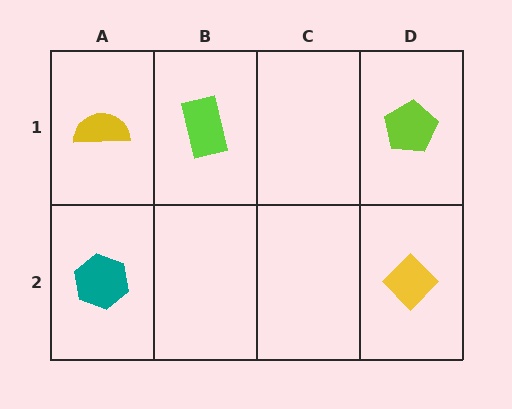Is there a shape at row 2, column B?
No, that cell is empty.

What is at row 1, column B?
A lime rectangle.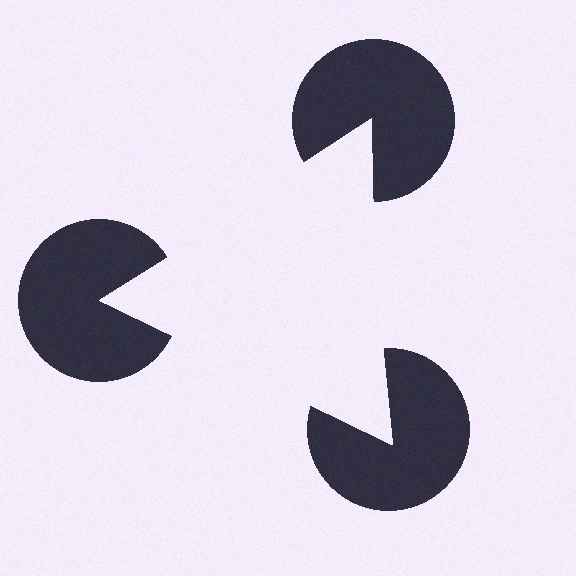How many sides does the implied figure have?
3 sides.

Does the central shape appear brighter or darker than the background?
It typically appears slightly brighter than the background, even though no actual brightness change is drawn.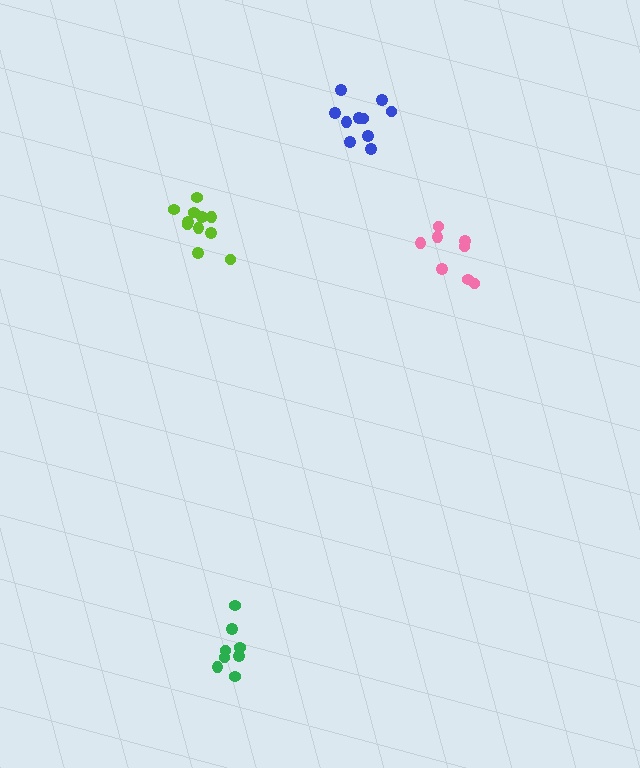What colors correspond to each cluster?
The clusters are colored: green, pink, blue, lime.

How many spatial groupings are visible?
There are 4 spatial groupings.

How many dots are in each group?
Group 1: 8 dots, Group 2: 8 dots, Group 3: 10 dots, Group 4: 11 dots (37 total).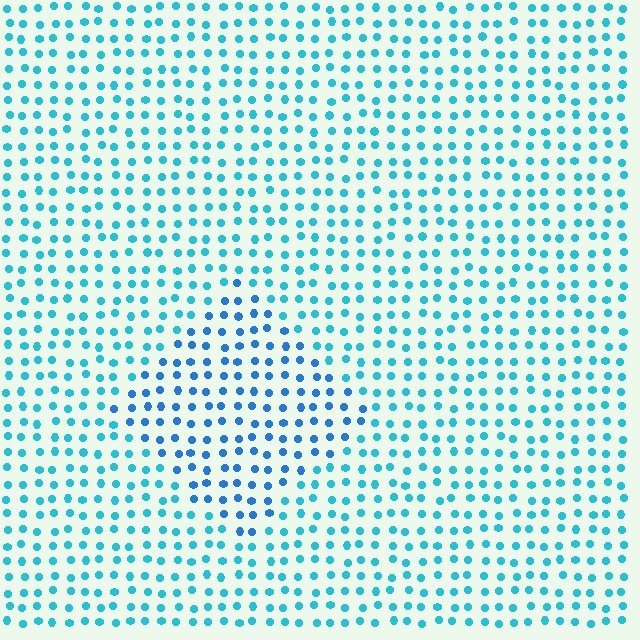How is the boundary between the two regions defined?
The boundary is defined purely by a slight shift in hue (about 25 degrees). Spacing, size, and orientation are identical on both sides.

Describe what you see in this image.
The image is filled with small cyan elements in a uniform arrangement. A diamond-shaped region is visible where the elements are tinted to a slightly different hue, forming a subtle color boundary.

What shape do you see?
I see a diamond.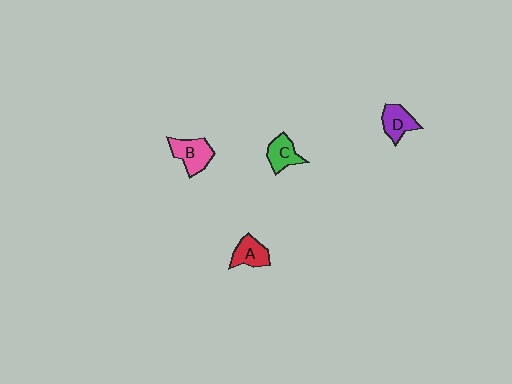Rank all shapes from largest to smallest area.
From largest to smallest: B (pink), D (purple), A (red), C (green).